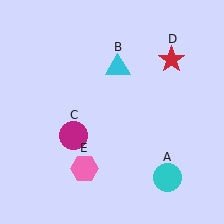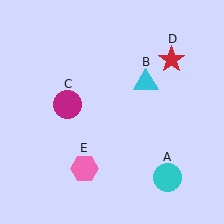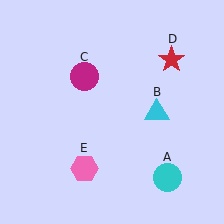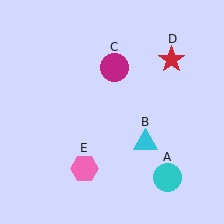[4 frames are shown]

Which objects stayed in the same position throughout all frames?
Cyan circle (object A) and red star (object D) and pink hexagon (object E) remained stationary.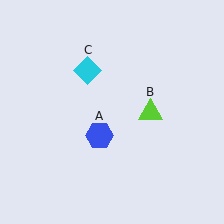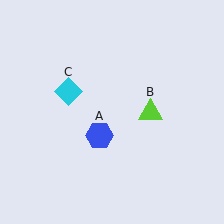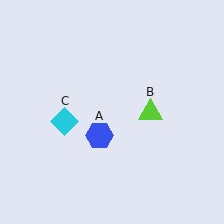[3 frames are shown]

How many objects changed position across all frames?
1 object changed position: cyan diamond (object C).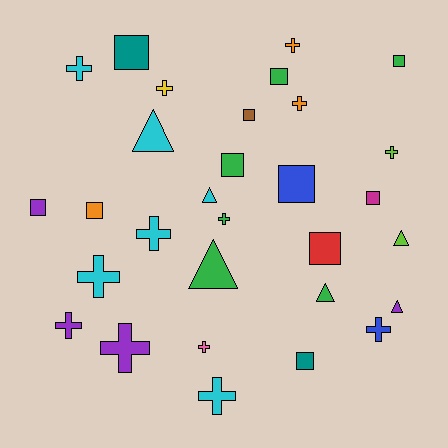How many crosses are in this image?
There are 13 crosses.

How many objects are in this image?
There are 30 objects.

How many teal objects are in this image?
There are 2 teal objects.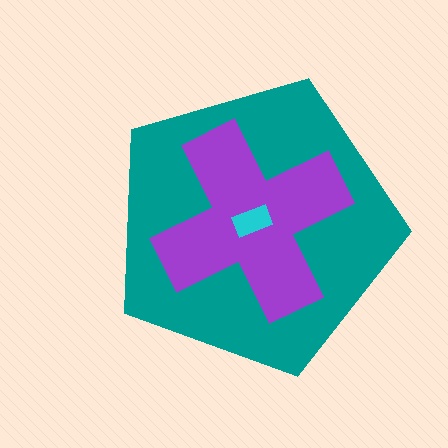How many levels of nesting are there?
3.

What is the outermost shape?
The teal pentagon.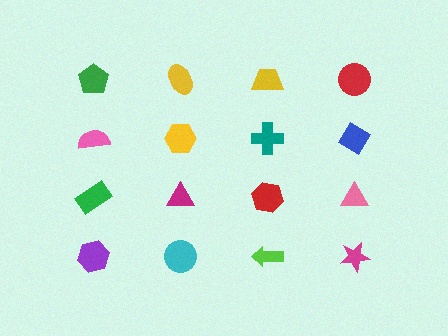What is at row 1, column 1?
A green pentagon.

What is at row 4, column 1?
A purple hexagon.